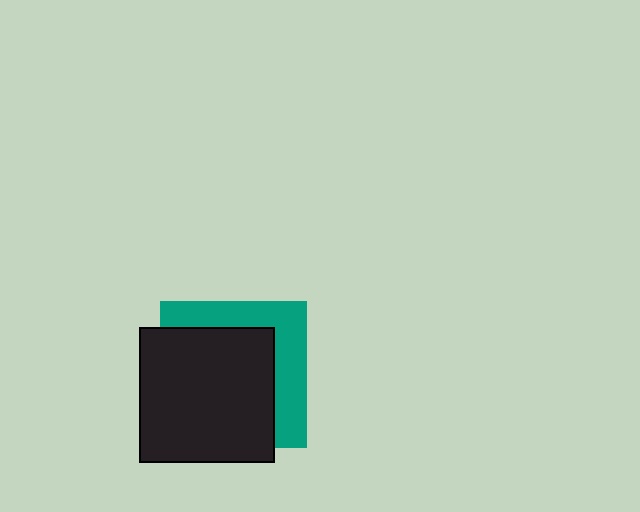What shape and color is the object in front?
The object in front is a black square.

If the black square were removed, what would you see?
You would see the complete teal square.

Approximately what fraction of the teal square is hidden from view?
Roughly 64% of the teal square is hidden behind the black square.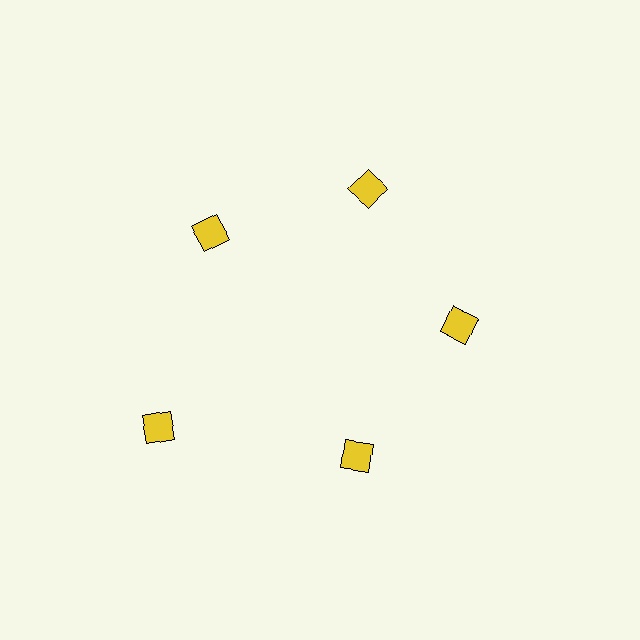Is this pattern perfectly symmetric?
No. The 5 yellow diamonds are arranged in a ring, but one element near the 8 o'clock position is pushed outward from the center, breaking the 5-fold rotational symmetry.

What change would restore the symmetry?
The symmetry would be restored by moving it inward, back onto the ring so that all 5 diamonds sit at equal angles and equal distance from the center.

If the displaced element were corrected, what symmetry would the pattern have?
It would have 5-fold rotational symmetry — the pattern would map onto itself every 72 degrees.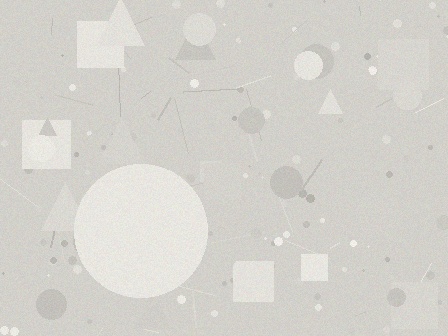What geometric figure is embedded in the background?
A circle is embedded in the background.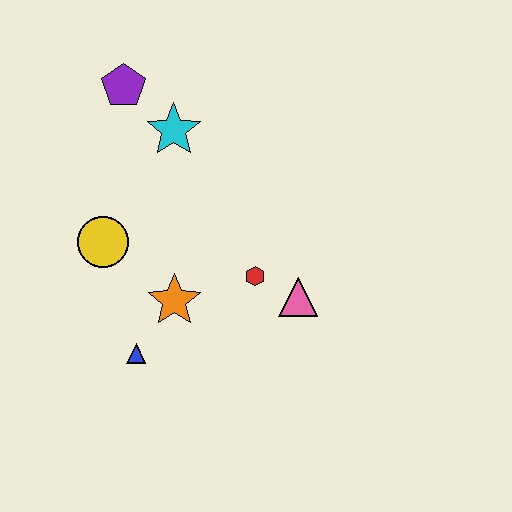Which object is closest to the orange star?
The blue triangle is closest to the orange star.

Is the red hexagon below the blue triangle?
No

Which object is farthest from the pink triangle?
The purple pentagon is farthest from the pink triangle.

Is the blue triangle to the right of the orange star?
No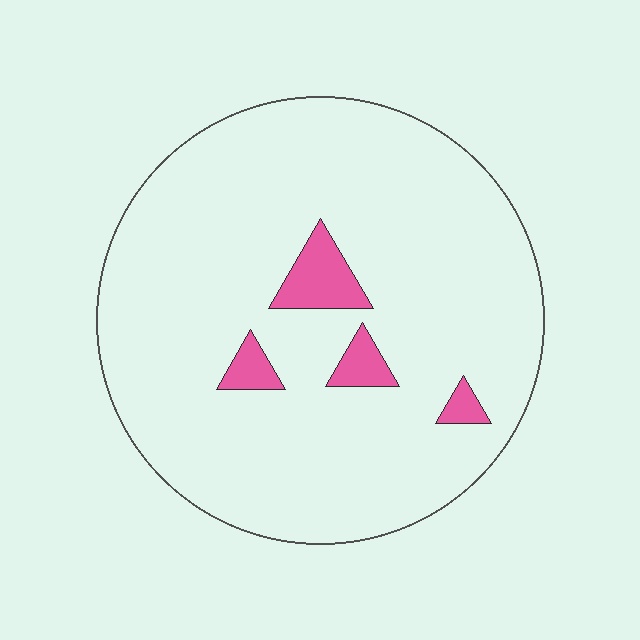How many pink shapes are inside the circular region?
4.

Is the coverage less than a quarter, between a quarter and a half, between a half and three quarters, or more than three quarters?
Less than a quarter.